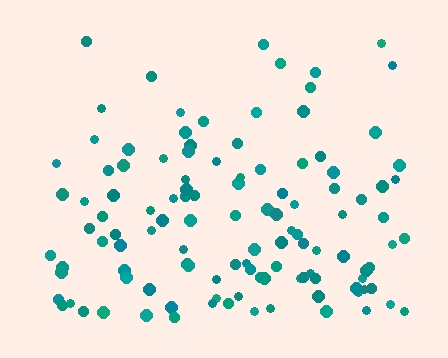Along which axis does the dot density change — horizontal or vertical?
Vertical.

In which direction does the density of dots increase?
From top to bottom, with the bottom side densest.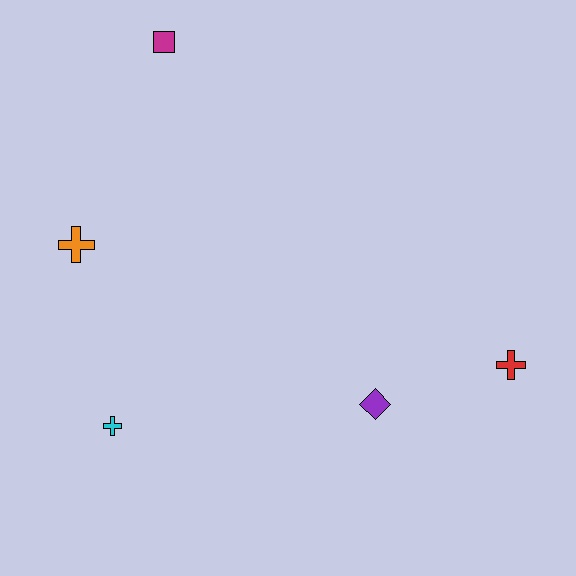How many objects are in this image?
There are 5 objects.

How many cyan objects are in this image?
There is 1 cyan object.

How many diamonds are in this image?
There is 1 diamond.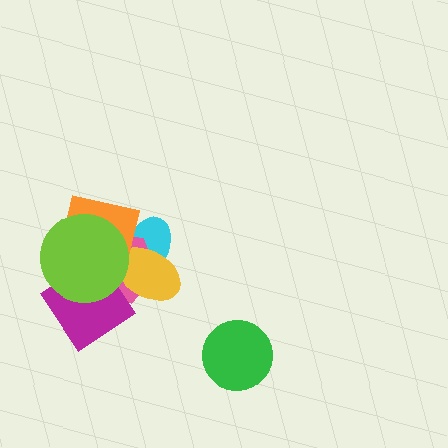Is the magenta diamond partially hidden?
Yes, it is partially covered by another shape.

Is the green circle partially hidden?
No, no other shape covers it.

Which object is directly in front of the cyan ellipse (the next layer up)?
The pink hexagon is directly in front of the cyan ellipse.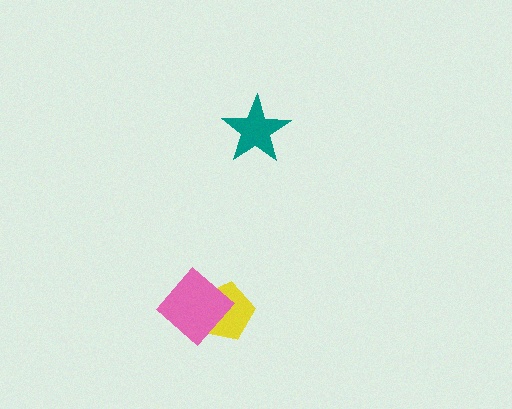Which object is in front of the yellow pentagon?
The pink diamond is in front of the yellow pentagon.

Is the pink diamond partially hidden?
No, no other shape covers it.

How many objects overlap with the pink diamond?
1 object overlaps with the pink diamond.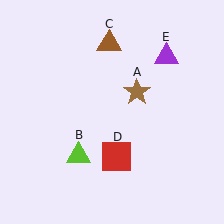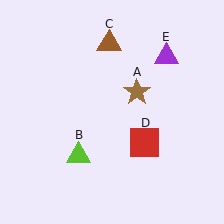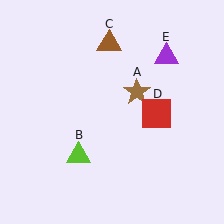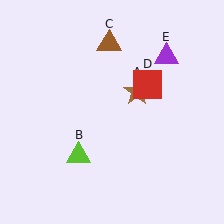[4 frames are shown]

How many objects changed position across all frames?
1 object changed position: red square (object D).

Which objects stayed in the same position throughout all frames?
Brown star (object A) and lime triangle (object B) and brown triangle (object C) and purple triangle (object E) remained stationary.